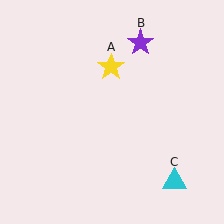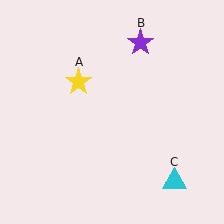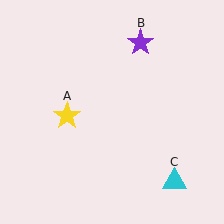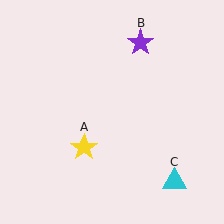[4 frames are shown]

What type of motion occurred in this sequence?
The yellow star (object A) rotated counterclockwise around the center of the scene.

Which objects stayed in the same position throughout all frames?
Purple star (object B) and cyan triangle (object C) remained stationary.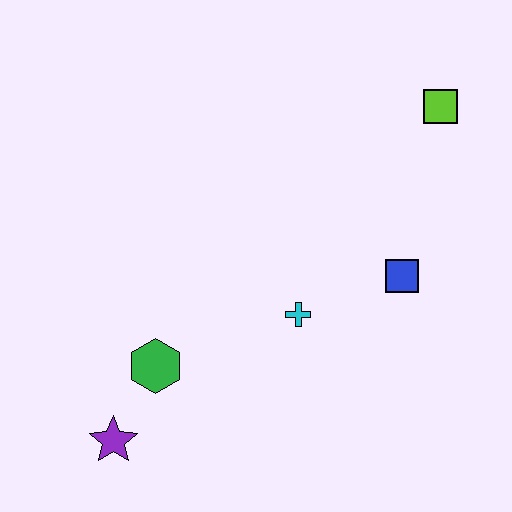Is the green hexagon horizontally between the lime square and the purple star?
Yes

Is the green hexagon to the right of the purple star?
Yes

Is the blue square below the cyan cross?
No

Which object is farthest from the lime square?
The purple star is farthest from the lime square.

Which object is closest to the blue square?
The cyan cross is closest to the blue square.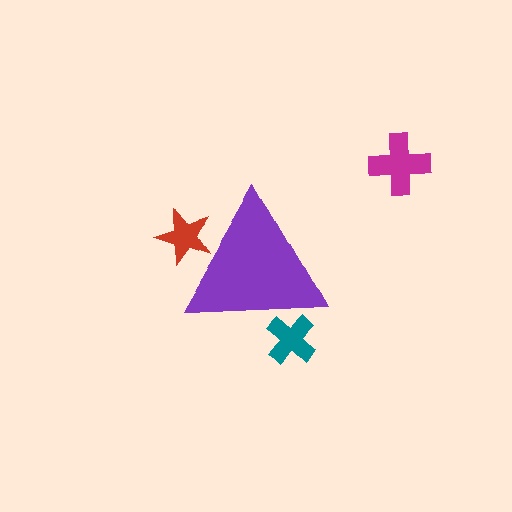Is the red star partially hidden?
Yes, the red star is partially hidden behind the purple triangle.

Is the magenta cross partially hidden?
No, the magenta cross is fully visible.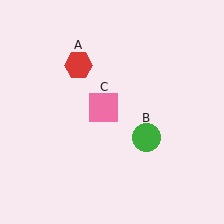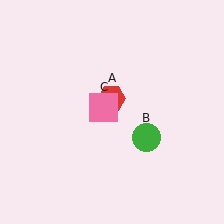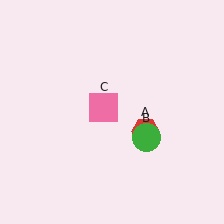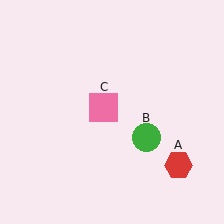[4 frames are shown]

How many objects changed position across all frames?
1 object changed position: red hexagon (object A).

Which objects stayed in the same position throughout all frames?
Green circle (object B) and pink square (object C) remained stationary.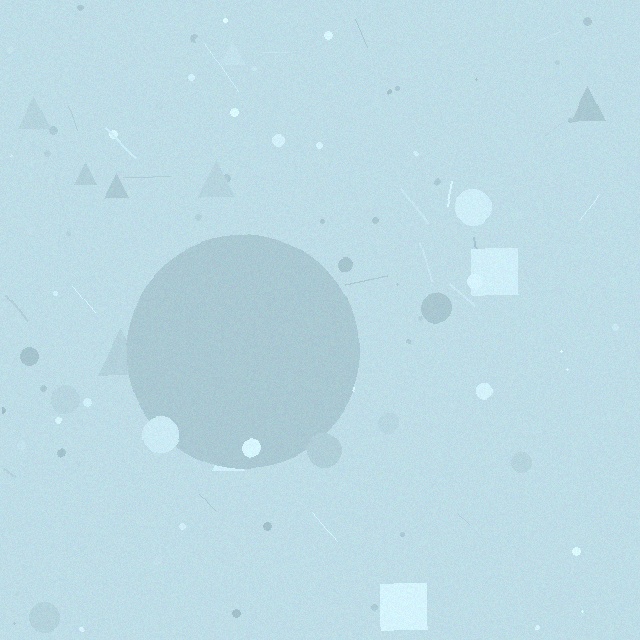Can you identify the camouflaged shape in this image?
The camouflaged shape is a circle.